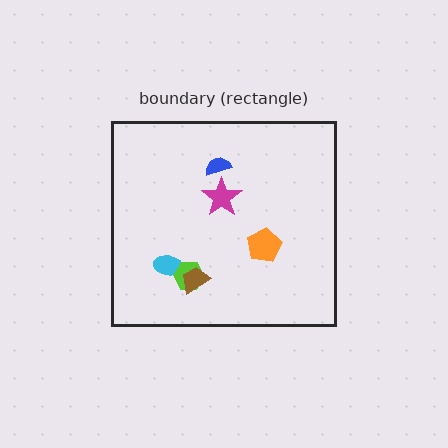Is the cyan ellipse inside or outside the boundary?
Inside.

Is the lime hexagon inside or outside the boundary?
Inside.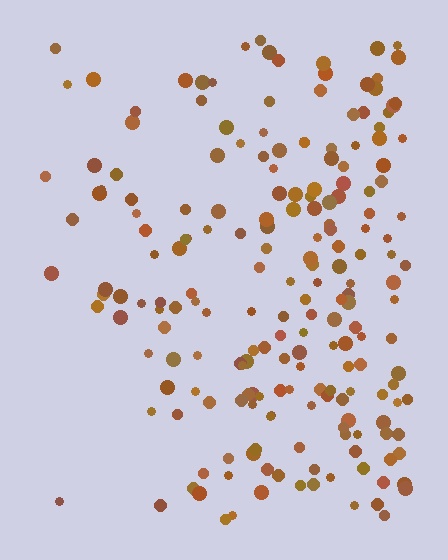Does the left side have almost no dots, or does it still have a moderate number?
Still a moderate number, just noticeably fewer than the right.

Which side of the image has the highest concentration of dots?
The right.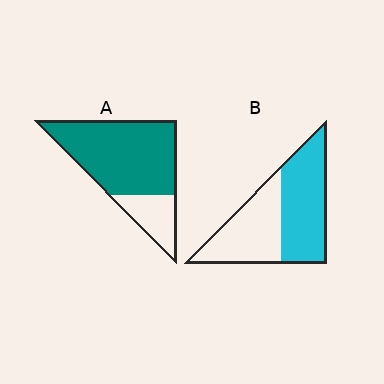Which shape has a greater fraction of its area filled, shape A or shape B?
Shape A.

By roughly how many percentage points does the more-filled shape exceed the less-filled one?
By roughly 25 percentage points (A over B).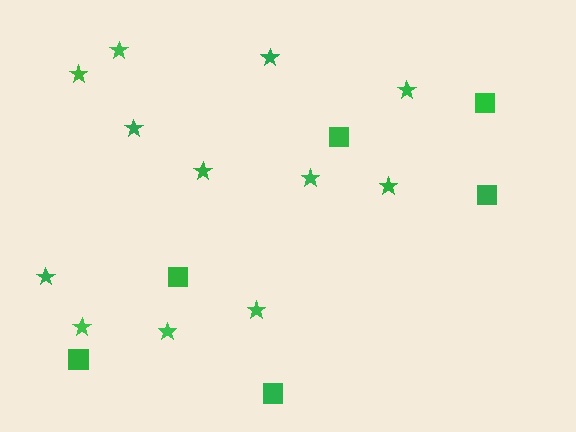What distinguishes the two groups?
There are 2 groups: one group of stars (12) and one group of squares (6).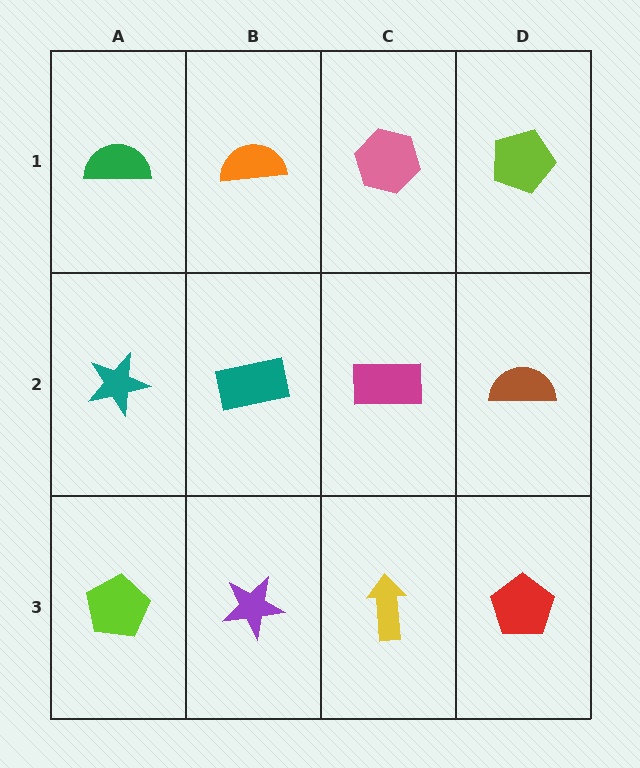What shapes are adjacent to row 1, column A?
A teal star (row 2, column A), an orange semicircle (row 1, column B).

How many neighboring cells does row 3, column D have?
2.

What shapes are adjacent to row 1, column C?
A magenta rectangle (row 2, column C), an orange semicircle (row 1, column B), a lime pentagon (row 1, column D).